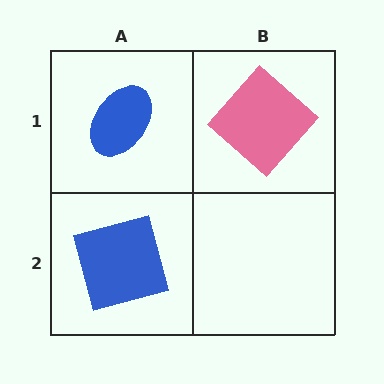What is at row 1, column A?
A blue ellipse.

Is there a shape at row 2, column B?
No, that cell is empty.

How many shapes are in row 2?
1 shape.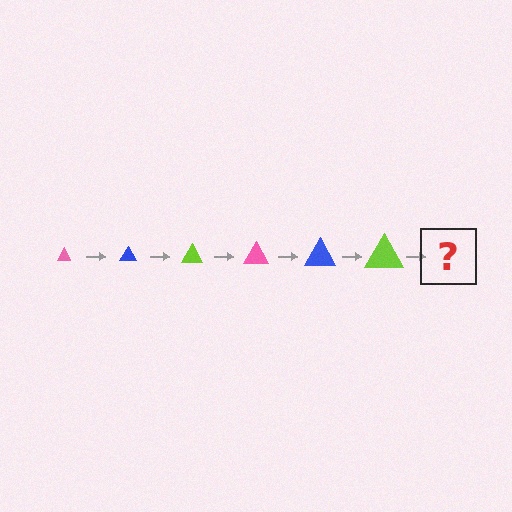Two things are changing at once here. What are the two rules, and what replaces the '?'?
The two rules are that the triangle grows larger each step and the color cycles through pink, blue, and lime. The '?' should be a pink triangle, larger than the previous one.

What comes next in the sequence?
The next element should be a pink triangle, larger than the previous one.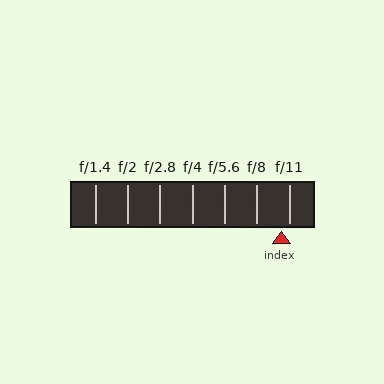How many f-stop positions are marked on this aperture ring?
There are 7 f-stop positions marked.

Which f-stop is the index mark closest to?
The index mark is closest to f/11.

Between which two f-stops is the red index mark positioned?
The index mark is between f/8 and f/11.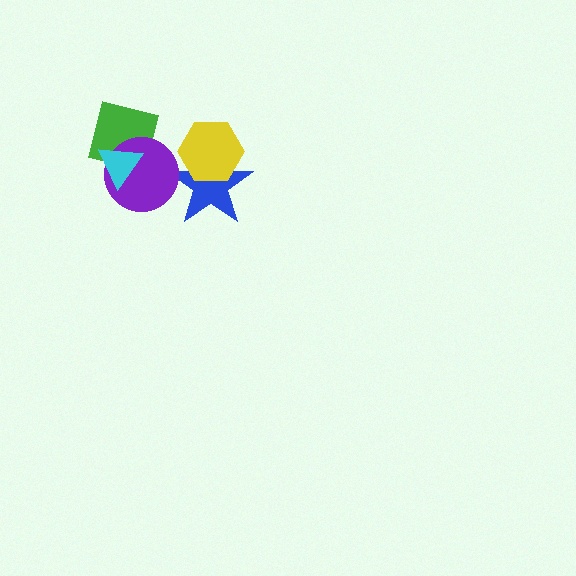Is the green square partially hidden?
Yes, it is partially covered by another shape.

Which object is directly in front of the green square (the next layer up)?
The purple circle is directly in front of the green square.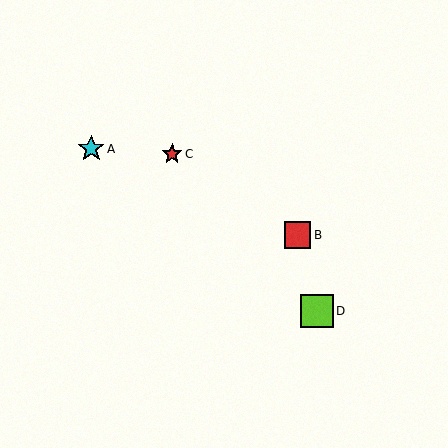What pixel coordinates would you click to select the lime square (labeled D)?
Click at (317, 311) to select the lime square D.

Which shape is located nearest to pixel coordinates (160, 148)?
The red star (labeled C) at (172, 154) is nearest to that location.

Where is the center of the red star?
The center of the red star is at (172, 154).